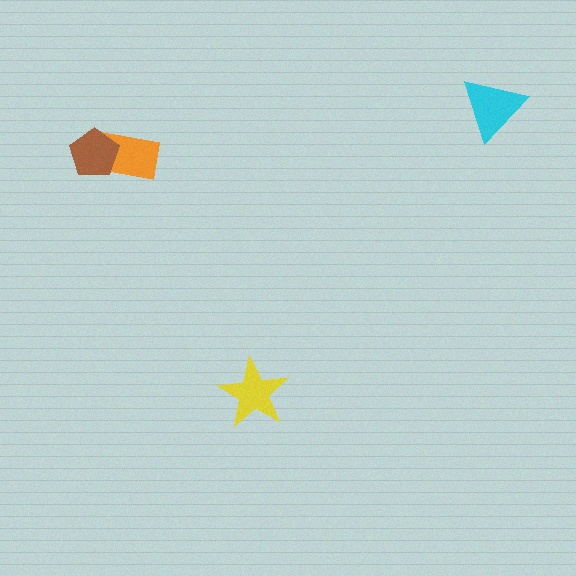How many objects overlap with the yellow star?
0 objects overlap with the yellow star.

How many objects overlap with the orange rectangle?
1 object overlaps with the orange rectangle.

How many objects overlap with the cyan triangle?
0 objects overlap with the cyan triangle.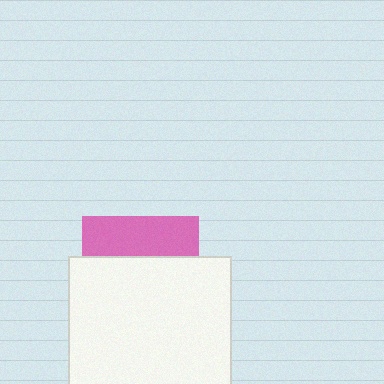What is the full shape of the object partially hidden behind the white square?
The partially hidden object is a pink square.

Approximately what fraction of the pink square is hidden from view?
Roughly 66% of the pink square is hidden behind the white square.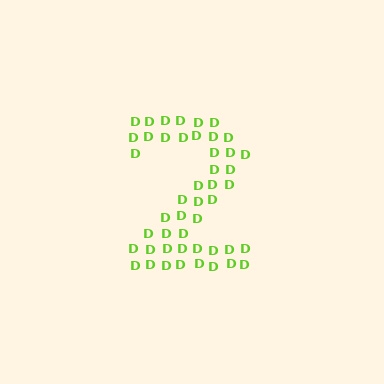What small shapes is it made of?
It is made of small letter D's.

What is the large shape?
The large shape is the digit 2.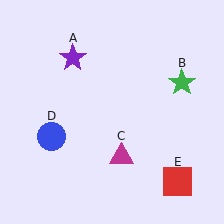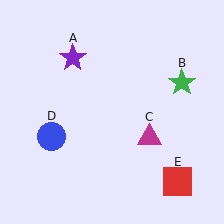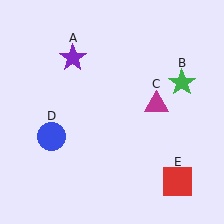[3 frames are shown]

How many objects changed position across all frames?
1 object changed position: magenta triangle (object C).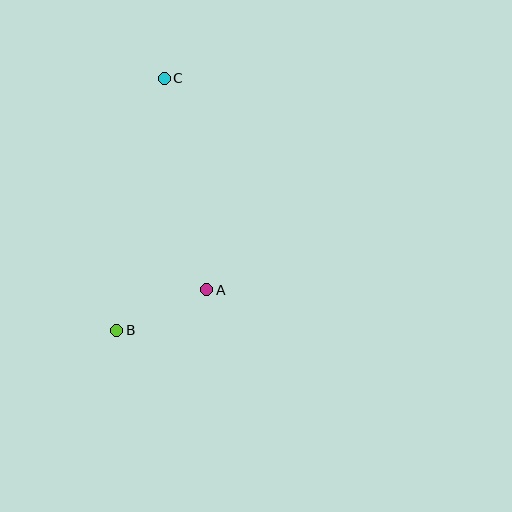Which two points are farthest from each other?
Points B and C are farthest from each other.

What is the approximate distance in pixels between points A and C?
The distance between A and C is approximately 215 pixels.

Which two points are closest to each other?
Points A and B are closest to each other.